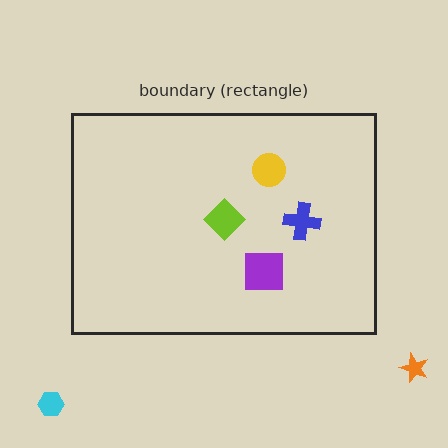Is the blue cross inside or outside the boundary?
Inside.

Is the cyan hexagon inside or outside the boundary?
Outside.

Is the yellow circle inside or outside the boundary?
Inside.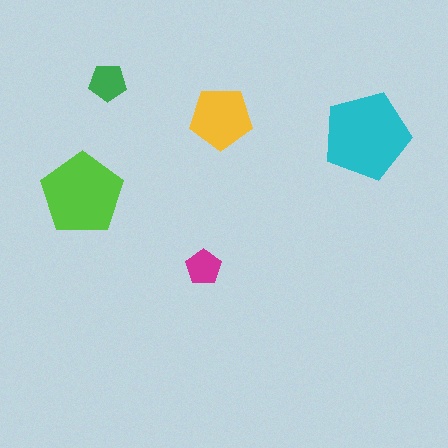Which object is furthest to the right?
The cyan pentagon is rightmost.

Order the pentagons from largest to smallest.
the cyan one, the lime one, the yellow one, the green one, the magenta one.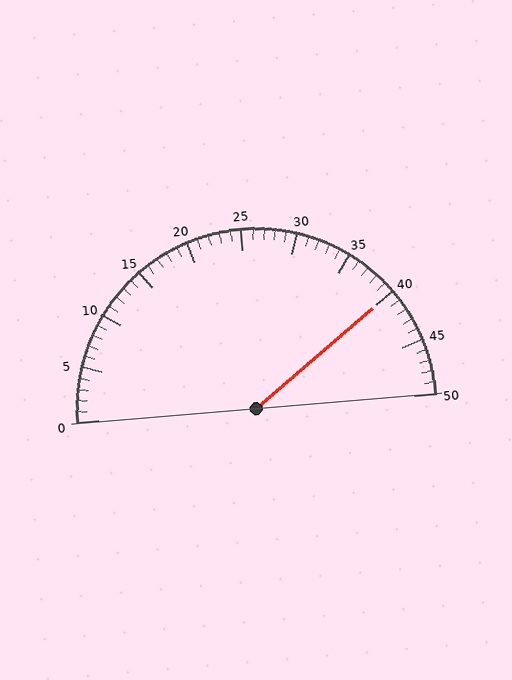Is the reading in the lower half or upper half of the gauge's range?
The reading is in the upper half of the range (0 to 50).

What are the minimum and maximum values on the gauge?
The gauge ranges from 0 to 50.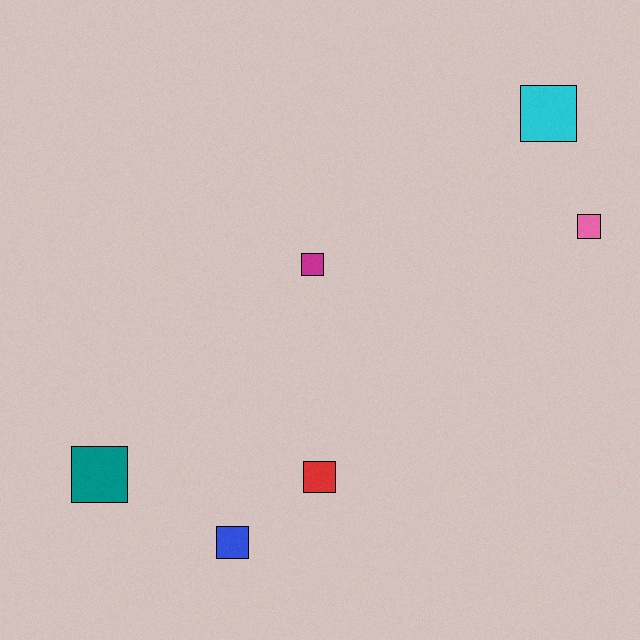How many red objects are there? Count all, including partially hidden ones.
There is 1 red object.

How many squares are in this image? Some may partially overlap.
There are 6 squares.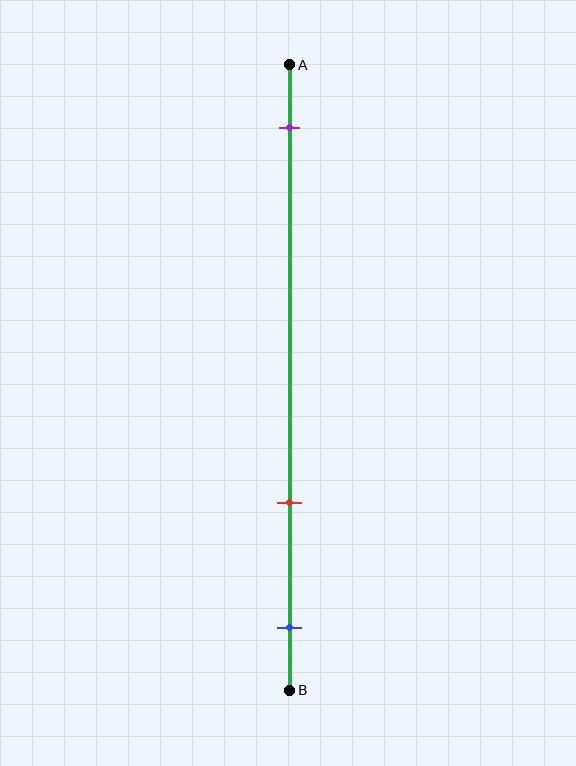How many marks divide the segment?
There are 3 marks dividing the segment.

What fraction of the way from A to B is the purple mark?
The purple mark is approximately 10% (0.1) of the way from A to B.